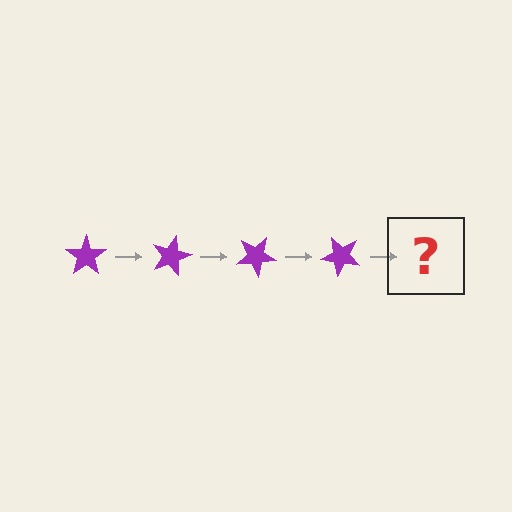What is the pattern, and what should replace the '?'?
The pattern is that the star rotates 15 degrees each step. The '?' should be a purple star rotated 60 degrees.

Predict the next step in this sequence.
The next step is a purple star rotated 60 degrees.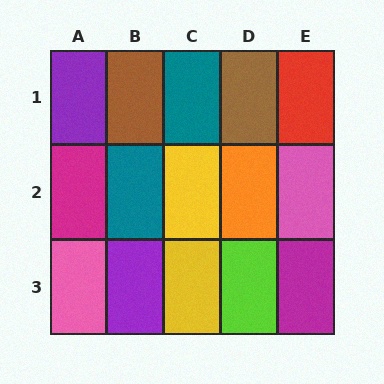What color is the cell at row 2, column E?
Pink.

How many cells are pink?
2 cells are pink.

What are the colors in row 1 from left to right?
Purple, brown, teal, brown, red.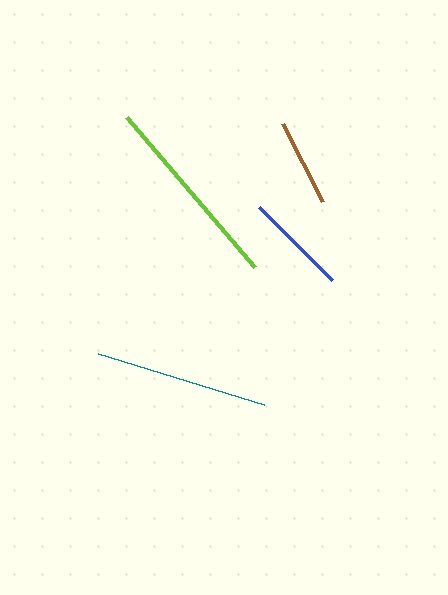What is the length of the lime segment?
The lime segment is approximately 197 pixels long.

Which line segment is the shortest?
The brown line is the shortest at approximately 87 pixels.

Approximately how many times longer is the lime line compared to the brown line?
The lime line is approximately 2.3 times the length of the brown line.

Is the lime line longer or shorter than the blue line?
The lime line is longer than the blue line.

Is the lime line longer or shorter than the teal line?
The lime line is longer than the teal line.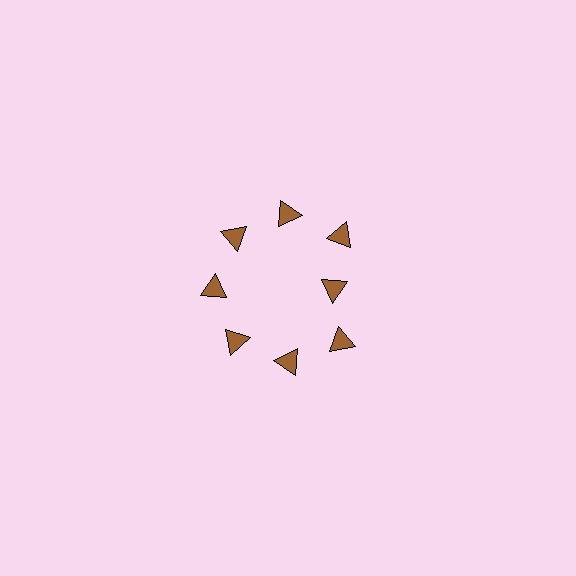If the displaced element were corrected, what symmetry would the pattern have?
It would have 8-fold rotational symmetry — the pattern would map onto itself every 45 degrees.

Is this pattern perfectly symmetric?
No. The 8 brown triangles are arranged in a ring, but one element near the 3 o'clock position is pulled inward toward the center, breaking the 8-fold rotational symmetry.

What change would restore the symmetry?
The symmetry would be restored by moving it outward, back onto the ring so that all 8 triangles sit at equal angles and equal distance from the center.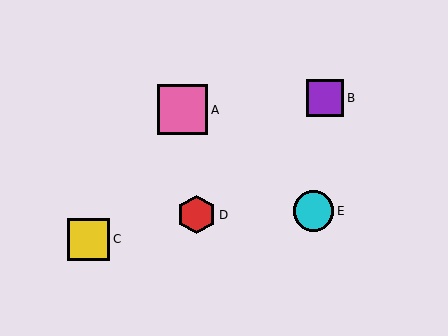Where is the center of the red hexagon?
The center of the red hexagon is at (197, 215).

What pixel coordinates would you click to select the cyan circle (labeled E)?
Click at (313, 211) to select the cyan circle E.